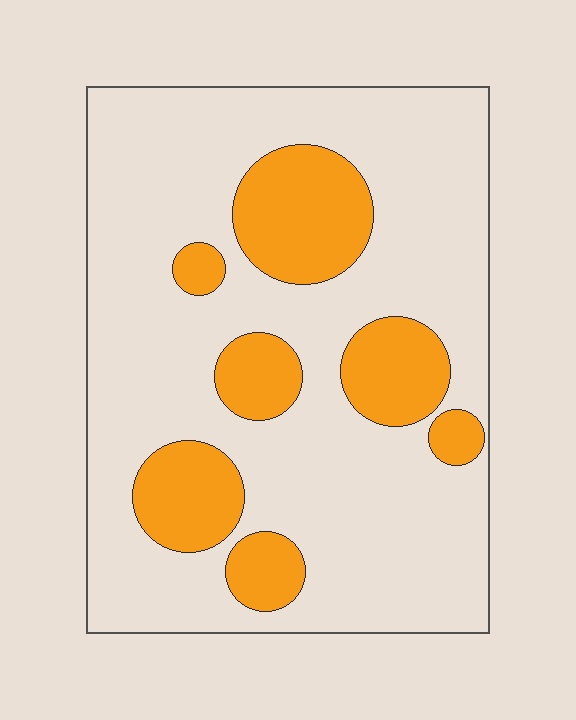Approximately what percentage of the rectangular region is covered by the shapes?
Approximately 25%.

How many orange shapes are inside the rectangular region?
7.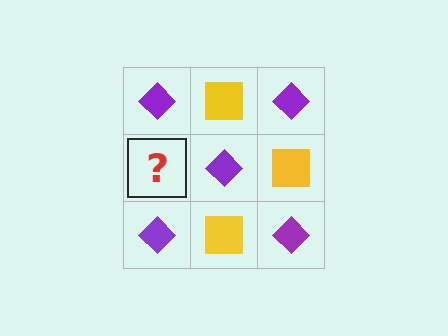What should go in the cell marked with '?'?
The missing cell should contain a yellow square.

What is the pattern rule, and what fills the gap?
The rule is that it alternates purple diamond and yellow square in a checkerboard pattern. The gap should be filled with a yellow square.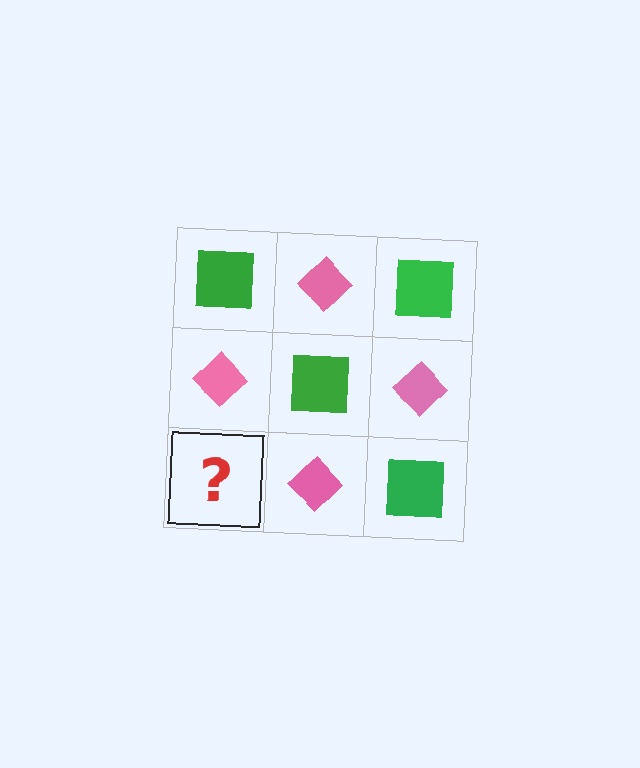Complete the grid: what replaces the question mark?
The question mark should be replaced with a green square.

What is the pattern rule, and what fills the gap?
The rule is that it alternates green square and pink diamond in a checkerboard pattern. The gap should be filled with a green square.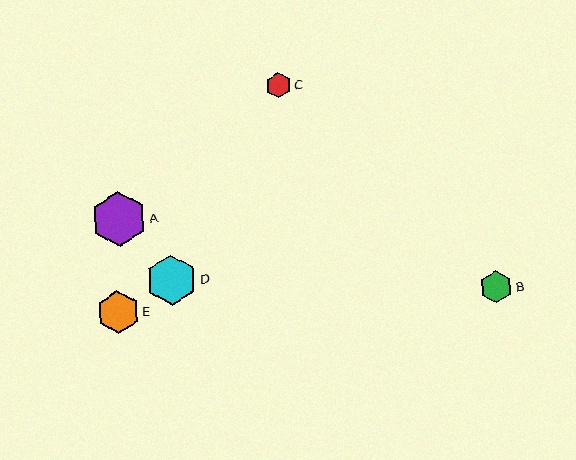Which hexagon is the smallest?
Hexagon C is the smallest with a size of approximately 25 pixels.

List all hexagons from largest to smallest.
From largest to smallest: A, D, E, B, C.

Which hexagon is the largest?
Hexagon A is the largest with a size of approximately 55 pixels.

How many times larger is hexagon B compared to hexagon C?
Hexagon B is approximately 1.3 times the size of hexagon C.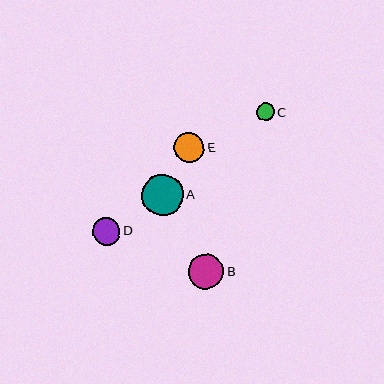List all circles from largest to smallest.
From largest to smallest: A, B, E, D, C.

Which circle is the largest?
Circle A is the largest with a size of approximately 41 pixels.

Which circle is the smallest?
Circle C is the smallest with a size of approximately 18 pixels.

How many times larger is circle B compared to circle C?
Circle B is approximately 1.9 times the size of circle C.